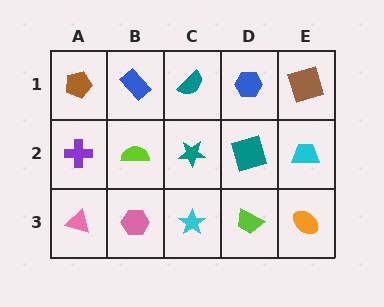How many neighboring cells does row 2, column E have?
3.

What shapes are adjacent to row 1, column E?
A cyan trapezoid (row 2, column E), a blue hexagon (row 1, column D).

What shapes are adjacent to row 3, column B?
A lime semicircle (row 2, column B), a pink triangle (row 3, column A), a cyan star (row 3, column C).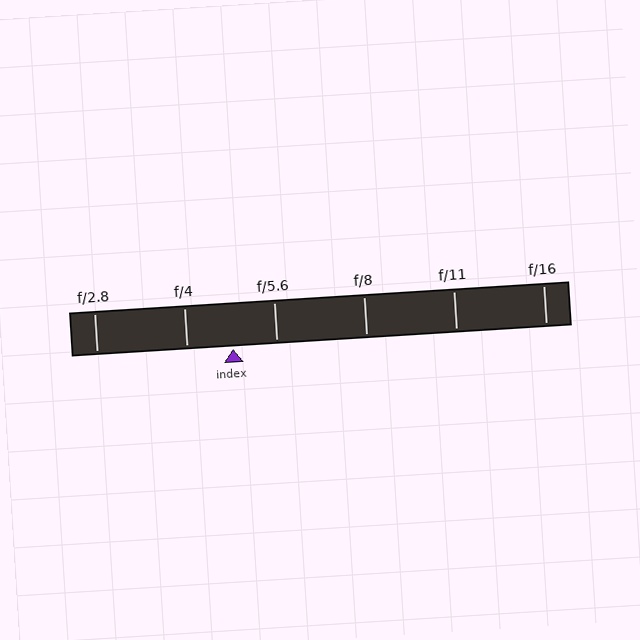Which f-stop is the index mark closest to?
The index mark is closest to f/5.6.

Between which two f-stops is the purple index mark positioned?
The index mark is between f/4 and f/5.6.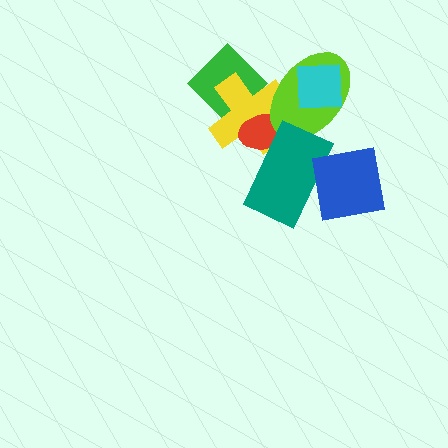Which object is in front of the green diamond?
The yellow cross is in front of the green diamond.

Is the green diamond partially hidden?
Yes, it is partially covered by another shape.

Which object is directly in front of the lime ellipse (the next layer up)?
The teal rectangle is directly in front of the lime ellipse.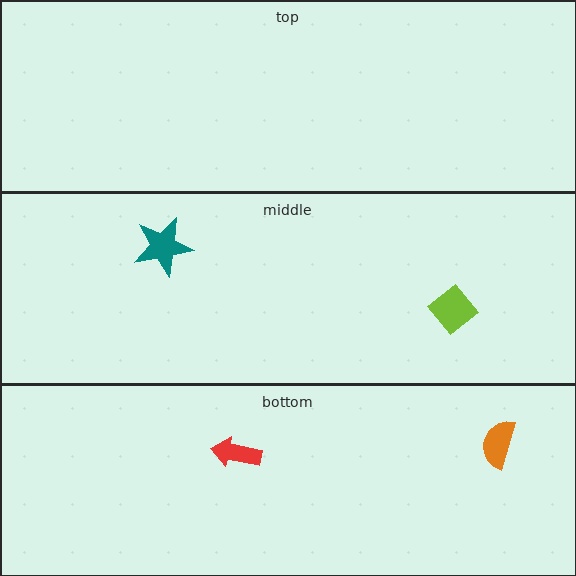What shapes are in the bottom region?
The red arrow, the orange semicircle.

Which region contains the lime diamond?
The middle region.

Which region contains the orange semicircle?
The bottom region.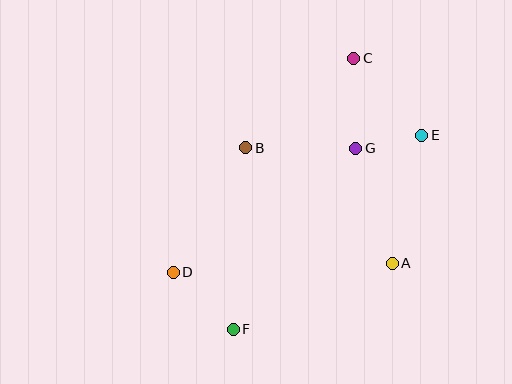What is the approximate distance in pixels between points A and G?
The distance between A and G is approximately 121 pixels.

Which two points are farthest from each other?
Points C and F are farthest from each other.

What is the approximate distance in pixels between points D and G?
The distance between D and G is approximately 221 pixels.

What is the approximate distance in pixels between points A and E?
The distance between A and E is approximately 131 pixels.